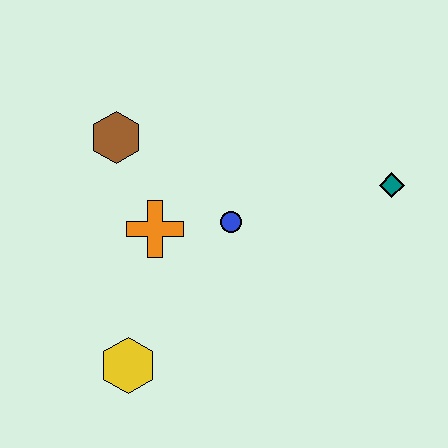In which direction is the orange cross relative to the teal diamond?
The orange cross is to the left of the teal diamond.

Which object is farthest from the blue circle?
The yellow hexagon is farthest from the blue circle.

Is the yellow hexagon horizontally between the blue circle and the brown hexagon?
Yes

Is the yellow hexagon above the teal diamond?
No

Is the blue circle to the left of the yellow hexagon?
No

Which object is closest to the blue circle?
The orange cross is closest to the blue circle.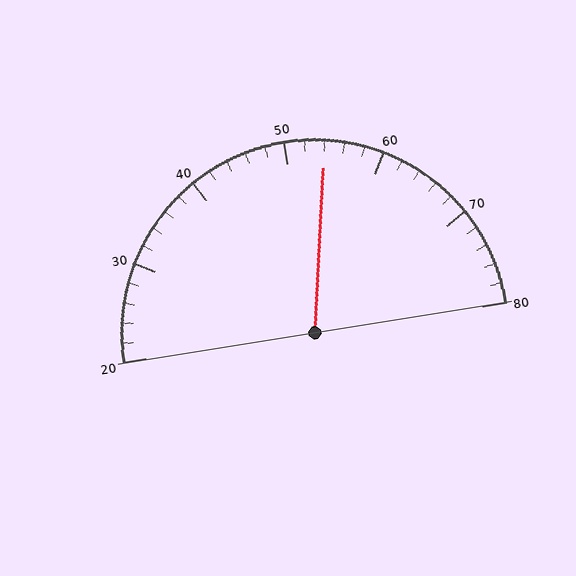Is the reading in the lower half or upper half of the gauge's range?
The reading is in the upper half of the range (20 to 80).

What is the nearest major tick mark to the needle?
The nearest major tick mark is 50.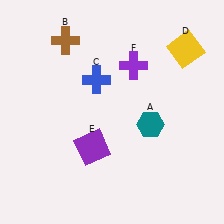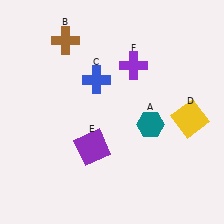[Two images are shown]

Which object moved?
The yellow square (D) moved down.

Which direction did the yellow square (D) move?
The yellow square (D) moved down.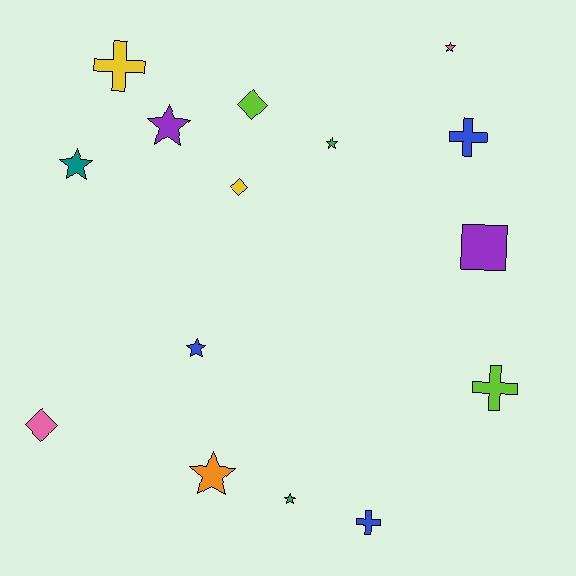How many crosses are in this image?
There are 4 crosses.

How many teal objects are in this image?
There is 1 teal object.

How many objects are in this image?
There are 15 objects.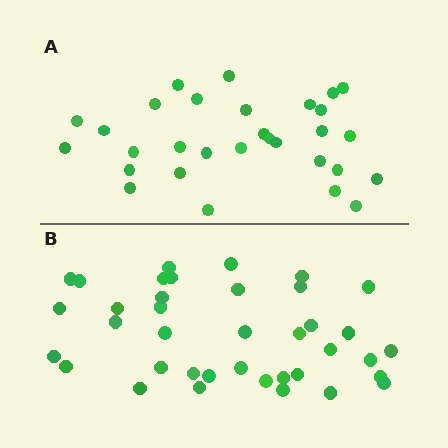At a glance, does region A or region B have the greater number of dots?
Region B (the bottom region) has more dots.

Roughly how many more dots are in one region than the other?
Region B has roughly 8 or so more dots than region A.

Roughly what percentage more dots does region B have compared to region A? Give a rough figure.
About 25% more.